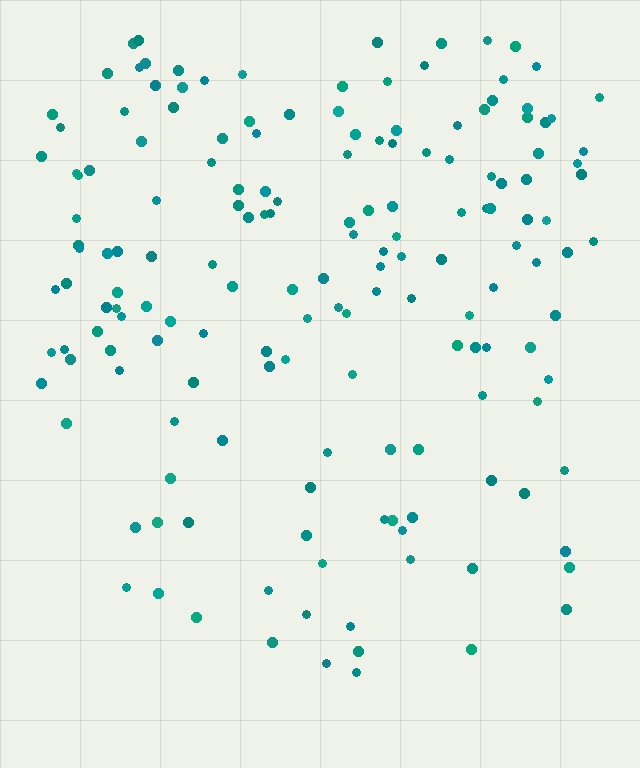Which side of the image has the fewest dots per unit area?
The bottom.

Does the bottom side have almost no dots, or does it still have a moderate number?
Still a moderate number, just noticeably fewer than the top.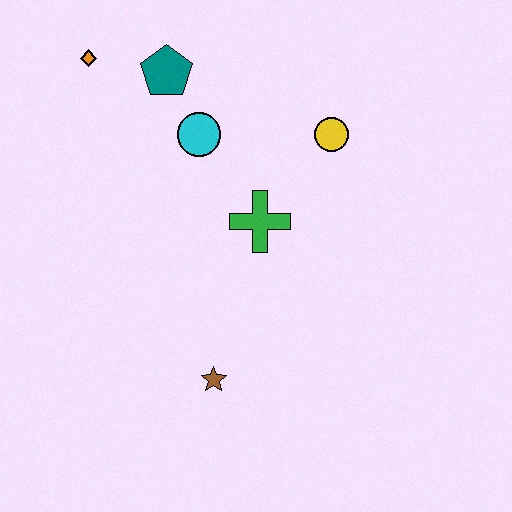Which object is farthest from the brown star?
The orange diamond is farthest from the brown star.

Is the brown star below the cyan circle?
Yes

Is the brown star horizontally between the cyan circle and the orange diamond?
No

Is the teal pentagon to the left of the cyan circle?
Yes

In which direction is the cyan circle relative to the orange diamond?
The cyan circle is to the right of the orange diamond.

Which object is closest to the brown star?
The green cross is closest to the brown star.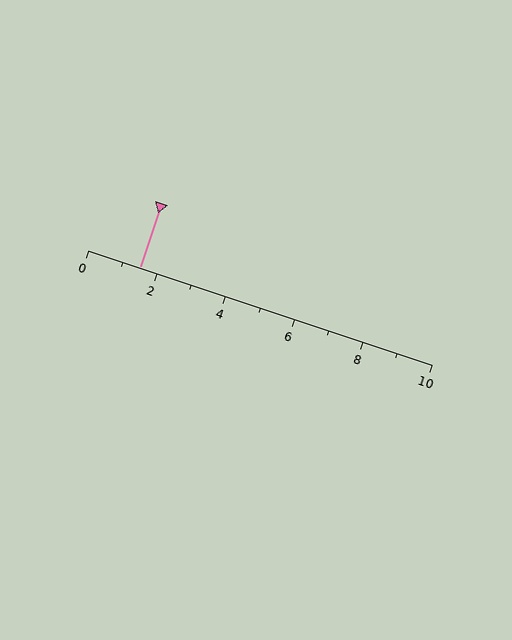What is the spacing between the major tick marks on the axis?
The major ticks are spaced 2 apart.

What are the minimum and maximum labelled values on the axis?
The axis runs from 0 to 10.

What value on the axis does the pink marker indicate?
The marker indicates approximately 1.5.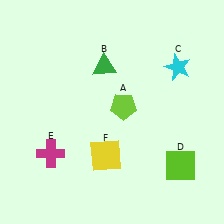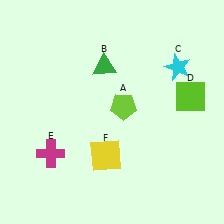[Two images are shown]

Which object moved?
The lime square (D) moved up.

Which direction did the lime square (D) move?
The lime square (D) moved up.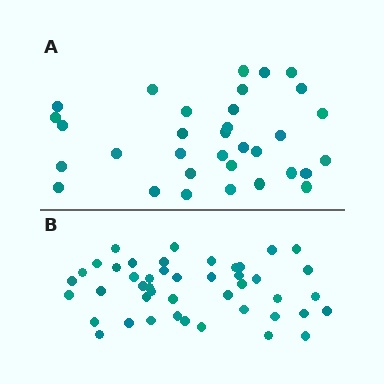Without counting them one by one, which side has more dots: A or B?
Region B (the bottom region) has more dots.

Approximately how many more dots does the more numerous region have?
Region B has roughly 12 or so more dots than region A.